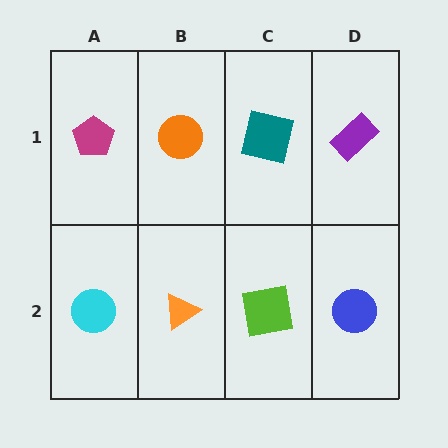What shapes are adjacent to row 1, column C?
A lime square (row 2, column C), an orange circle (row 1, column B), a purple rectangle (row 1, column D).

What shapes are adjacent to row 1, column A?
A cyan circle (row 2, column A), an orange circle (row 1, column B).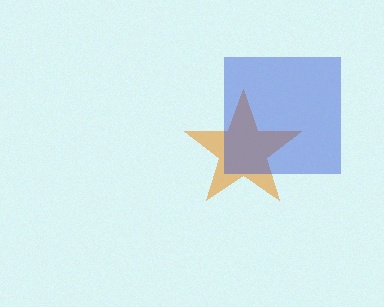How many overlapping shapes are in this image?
There are 2 overlapping shapes in the image.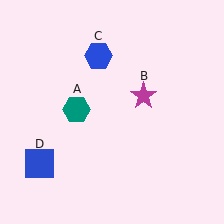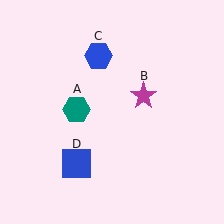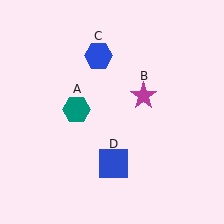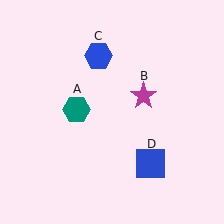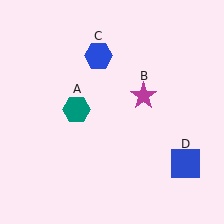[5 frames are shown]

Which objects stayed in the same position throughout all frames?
Teal hexagon (object A) and magenta star (object B) and blue hexagon (object C) remained stationary.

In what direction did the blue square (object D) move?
The blue square (object D) moved right.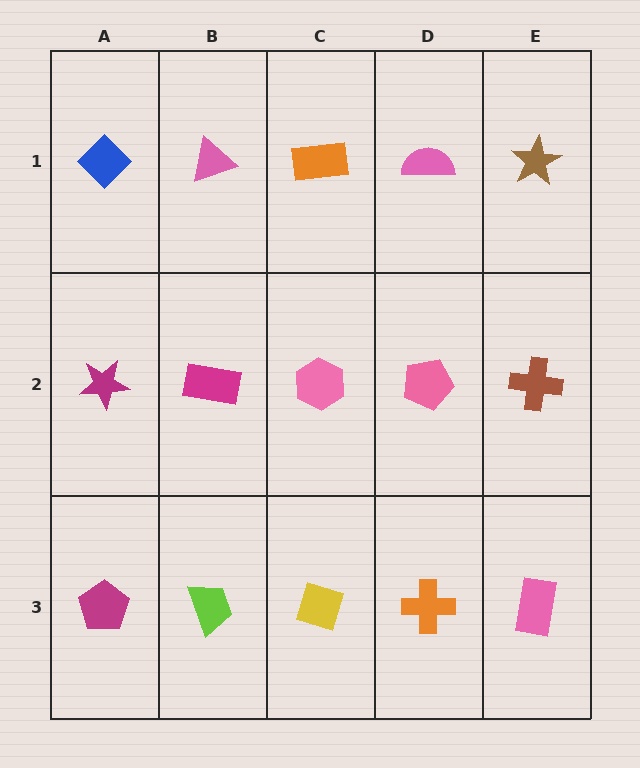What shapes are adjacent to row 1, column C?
A pink hexagon (row 2, column C), a pink triangle (row 1, column B), a pink semicircle (row 1, column D).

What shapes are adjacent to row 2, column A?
A blue diamond (row 1, column A), a magenta pentagon (row 3, column A), a magenta rectangle (row 2, column B).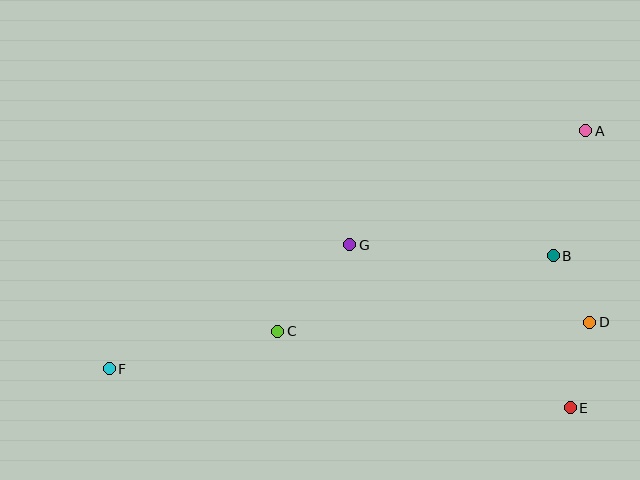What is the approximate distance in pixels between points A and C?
The distance between A and C is approximately 368 pixels.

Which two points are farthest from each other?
Points A and F are farthest from each other.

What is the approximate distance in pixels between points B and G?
The distance between B and G is approximately 204 pixels.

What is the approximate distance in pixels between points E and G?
The distance between E and G is approximately 274 pixels.